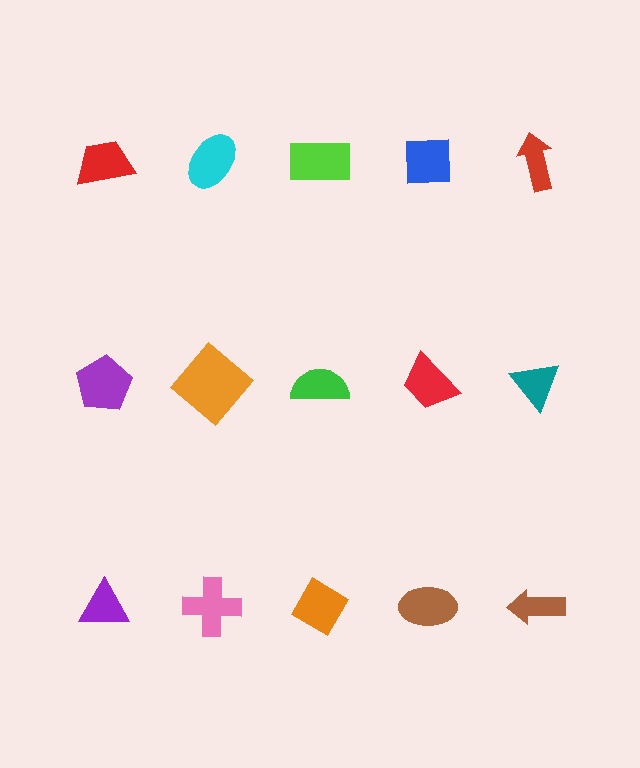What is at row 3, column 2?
A pink cross.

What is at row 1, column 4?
A blue square.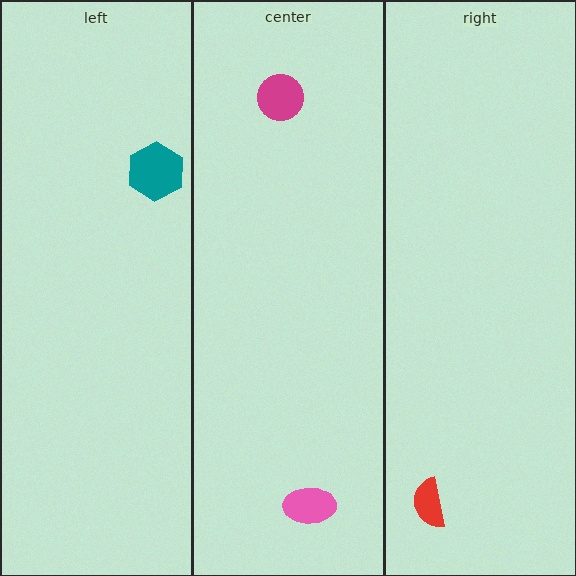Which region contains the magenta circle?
The center region.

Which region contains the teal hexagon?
The left region.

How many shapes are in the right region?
1.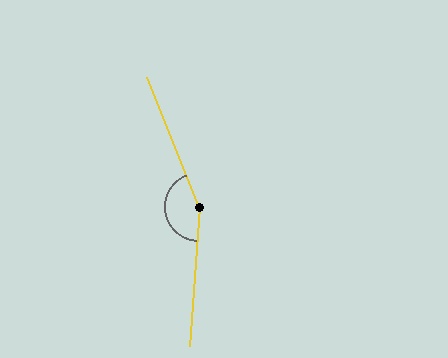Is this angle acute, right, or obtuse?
It is obtuse.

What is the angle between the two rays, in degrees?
Approximately 154 degrees.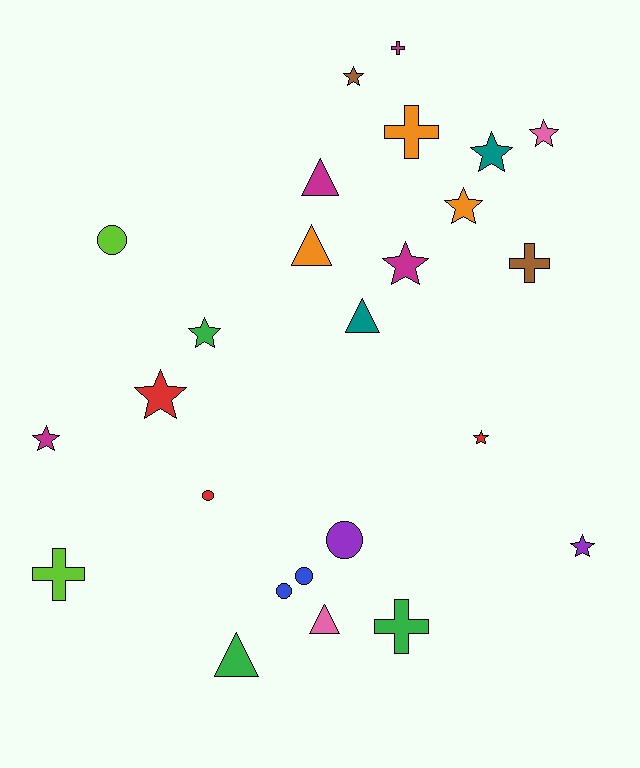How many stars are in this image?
There are 10 stars.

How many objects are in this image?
There are 25 objects.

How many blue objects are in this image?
There are 2 blue objects.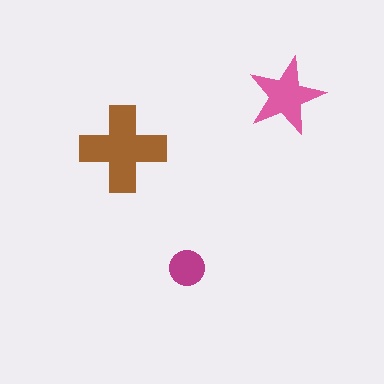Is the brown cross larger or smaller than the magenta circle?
Larger.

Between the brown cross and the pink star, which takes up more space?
The brown cross.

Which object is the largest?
The brown cross.